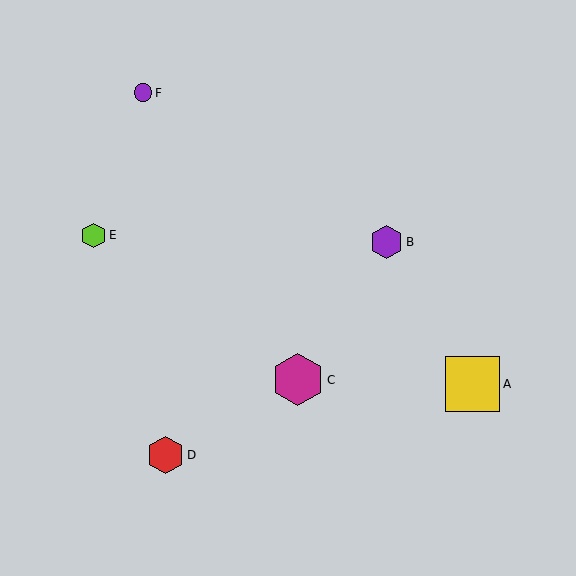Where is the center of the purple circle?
The center of the purple circle is at (143, 93).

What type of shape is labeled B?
Shape B is a purple hexagon.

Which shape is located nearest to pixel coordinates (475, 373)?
The yellow square (labeled A) at (473, 384) is nearest to that location.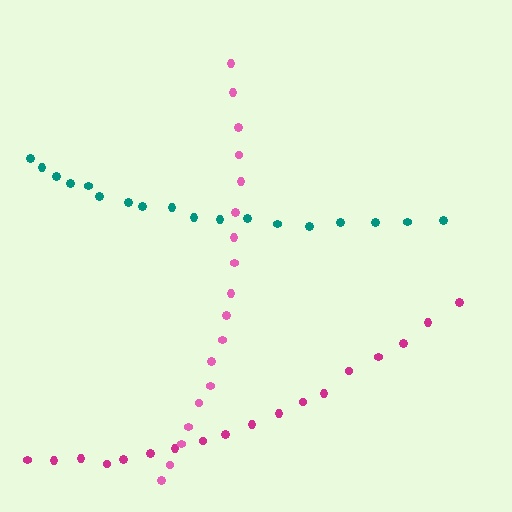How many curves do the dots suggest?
There are 3 distinct paths.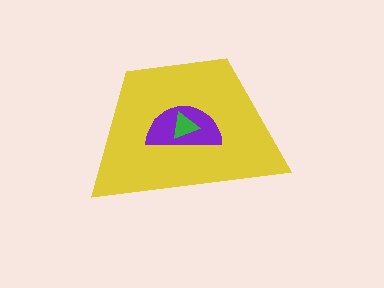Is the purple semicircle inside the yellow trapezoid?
Yes.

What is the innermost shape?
The green triangle.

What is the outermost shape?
The yellow trapezoid.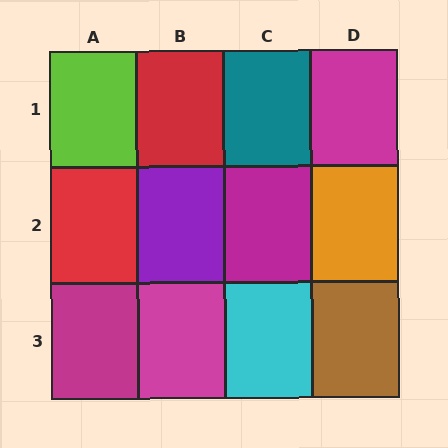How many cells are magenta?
4 cells are magenta.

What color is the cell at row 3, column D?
Brown.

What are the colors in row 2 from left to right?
Red, purple, magenta, orange.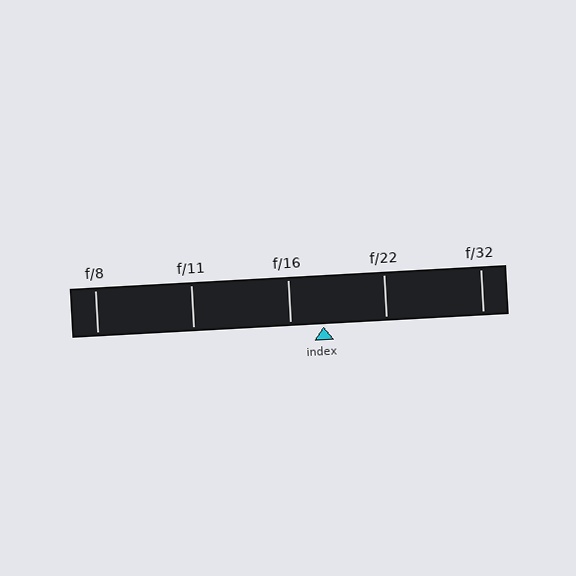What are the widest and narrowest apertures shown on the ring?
The widest aperture shown is f/8 and the narrowest is f/32.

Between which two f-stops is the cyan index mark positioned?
The index mark is between f/16 and f/22.